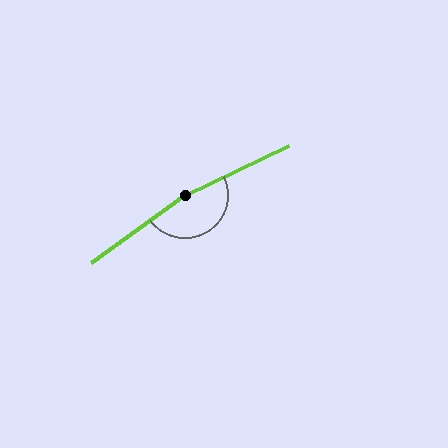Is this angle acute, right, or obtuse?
It is obtuse.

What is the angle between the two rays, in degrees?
Approximately 170 degrees.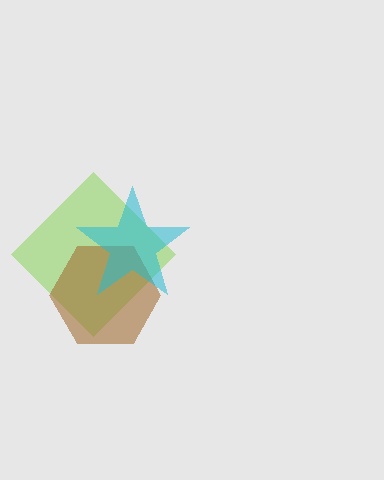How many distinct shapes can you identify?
There are 3 distinct shapes: a lime diamond, a brown hexagon, a cyan star.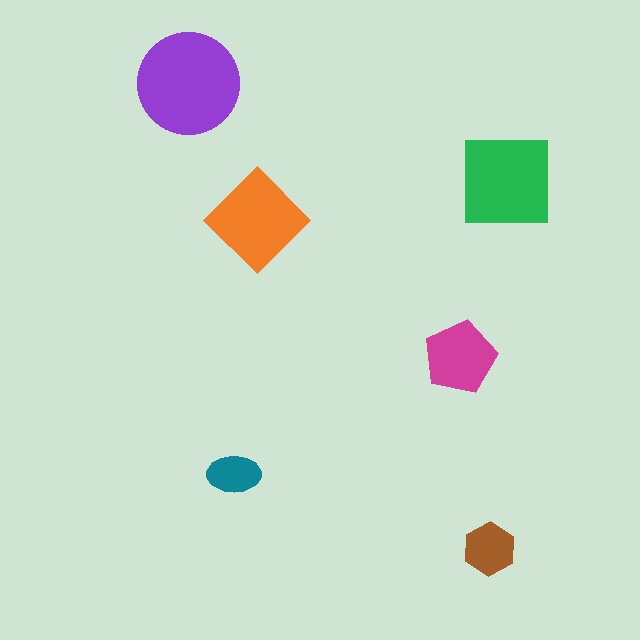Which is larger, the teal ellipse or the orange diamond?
The orange diamond.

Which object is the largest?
The purple circle.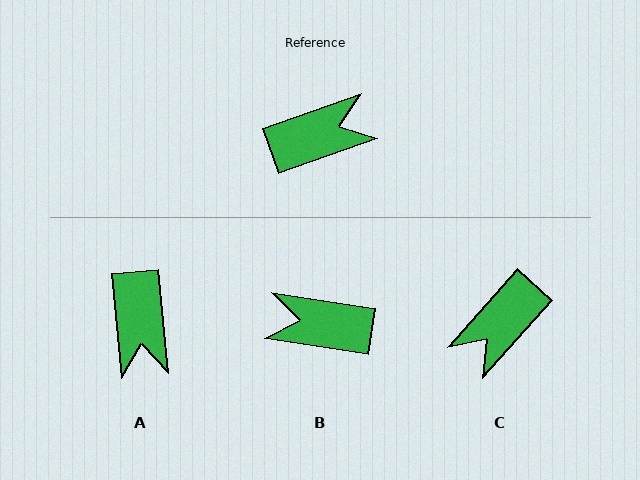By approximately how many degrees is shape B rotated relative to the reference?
Approximately 152 degrees counter-clockwise.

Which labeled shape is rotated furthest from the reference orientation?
B, about 152 degrees away.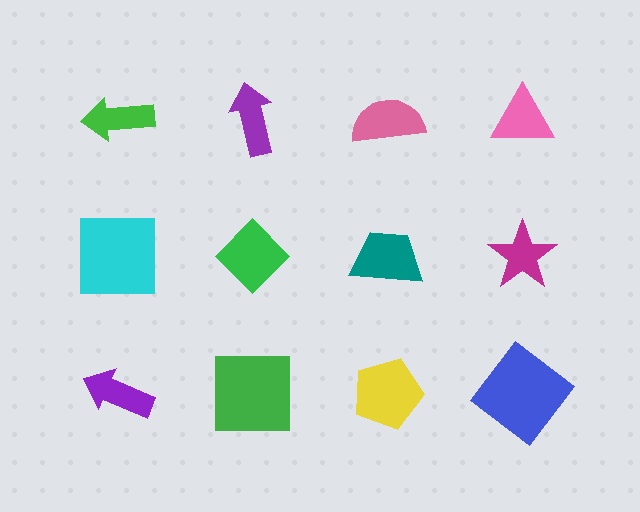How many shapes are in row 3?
4 shapes.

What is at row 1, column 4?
A pink triangle.